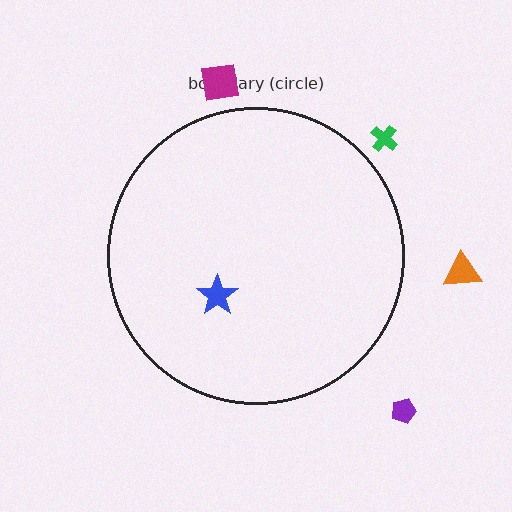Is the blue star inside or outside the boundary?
Inside.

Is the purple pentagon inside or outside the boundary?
Outside.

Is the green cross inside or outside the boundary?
Outside.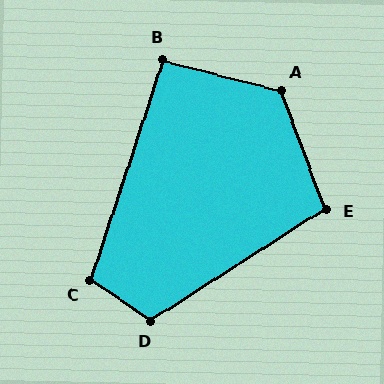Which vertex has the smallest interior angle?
B, at approximately 94 degrees.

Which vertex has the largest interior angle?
A, at approximately 125 degrees.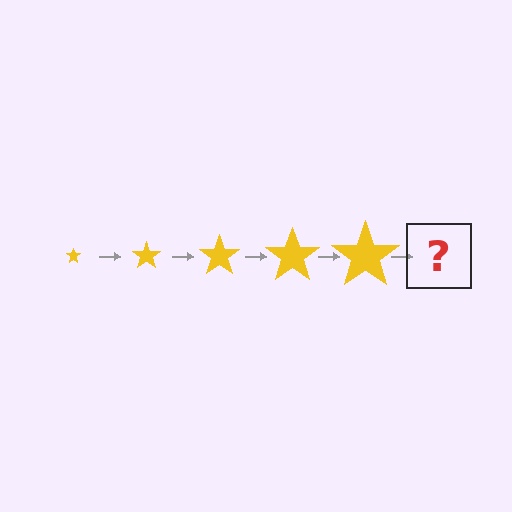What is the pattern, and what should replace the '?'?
The pattern is that the star gets progressively larger each step. The '?' should be a yellow star, larger than the previous one.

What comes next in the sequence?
The next element should be a yellow star, larger than the previous one.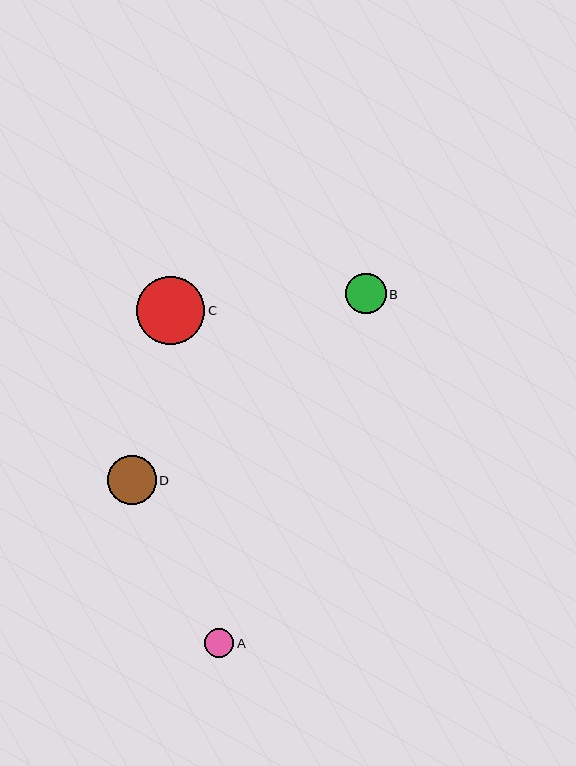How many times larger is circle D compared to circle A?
Circle D is approximately 1.6 times the size of circle A.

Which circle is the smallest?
Circle A is the smallest with a size of approximately 29 pixels.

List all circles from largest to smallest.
From largest to smallest: C, D, B, A.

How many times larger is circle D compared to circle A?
Circle D is approximately 1.6 times the size of circle A.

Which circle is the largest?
Circle C is the largest with a size of approximately 68 pixels.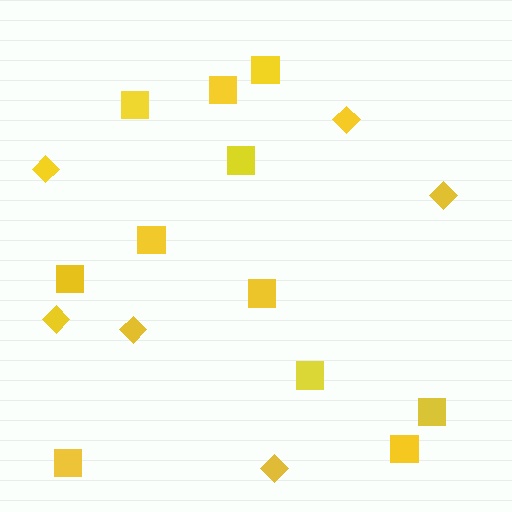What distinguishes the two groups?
There are 2 groups: one group of diamonds (6) and one group of squares (11).